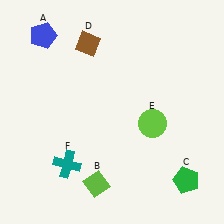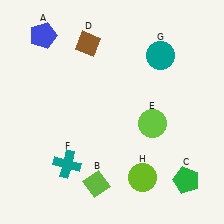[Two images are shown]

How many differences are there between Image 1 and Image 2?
There are 2 differences between the two images.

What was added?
A teal circle (G), a lime circle (H) were added in Image 2.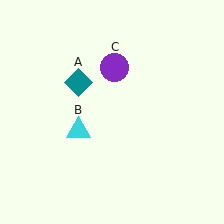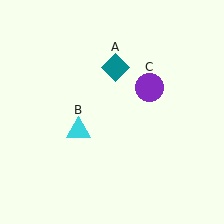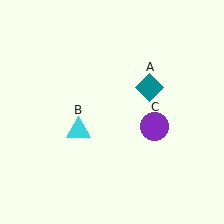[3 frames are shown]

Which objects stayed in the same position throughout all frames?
Cyan triangle (object B) remained stationary.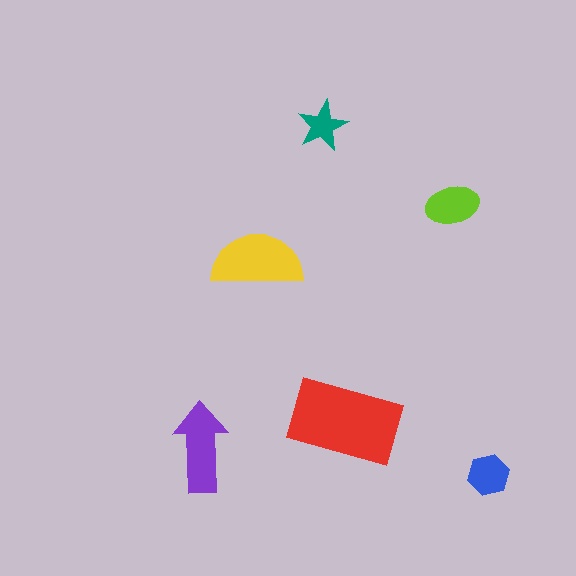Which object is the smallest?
The teal star.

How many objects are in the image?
There are 6 objects in the image.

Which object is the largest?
The red rectangle.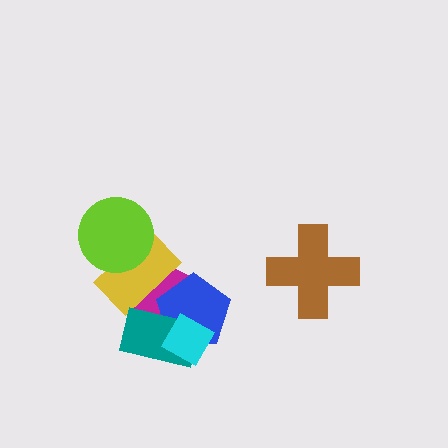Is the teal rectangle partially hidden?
Yes, it is partially covered by another shape.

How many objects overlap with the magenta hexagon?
4 objects overlap with the magenta hexagon.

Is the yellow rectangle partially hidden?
Yes, it is partially covered by another shape.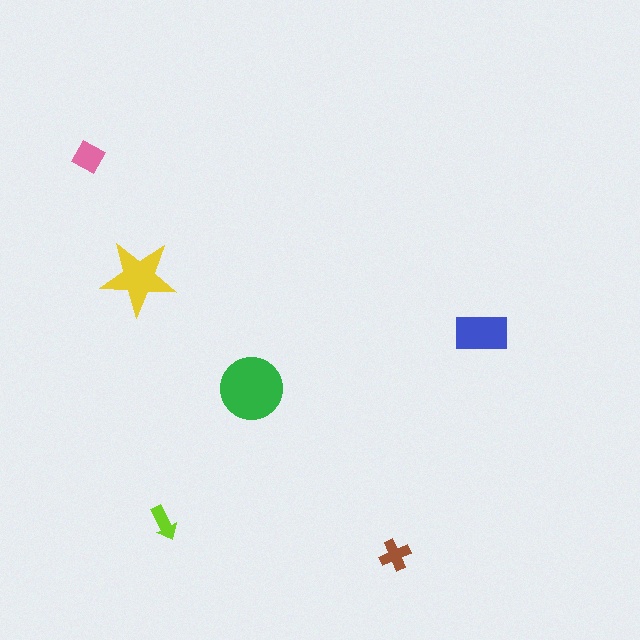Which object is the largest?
The green circle.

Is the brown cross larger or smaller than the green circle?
Smaller.